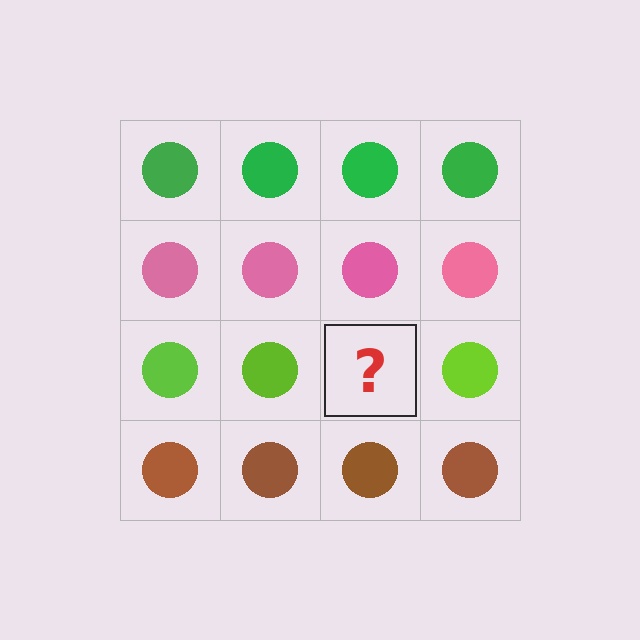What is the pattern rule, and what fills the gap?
The rule is that each row has a consistent color. The gap should be filled with a lime circle.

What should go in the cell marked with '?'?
The missing cell should contain a lime circle.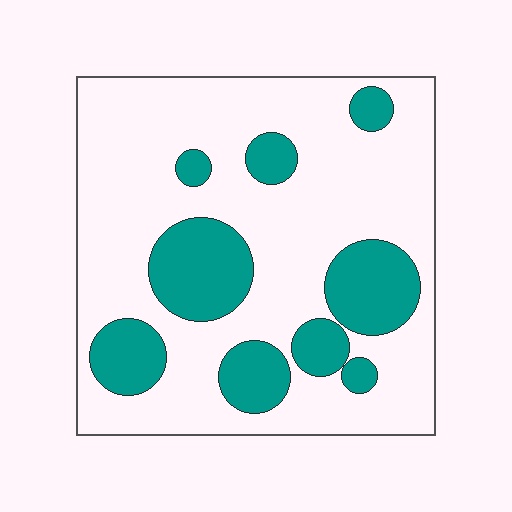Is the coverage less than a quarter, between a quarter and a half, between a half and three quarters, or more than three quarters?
Between a quarter and a half.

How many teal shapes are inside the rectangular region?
9.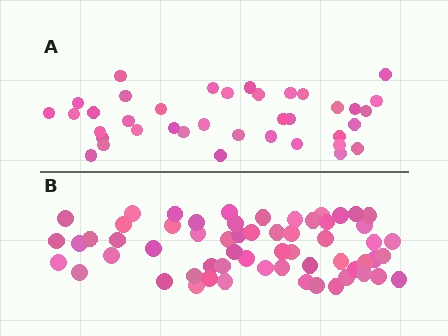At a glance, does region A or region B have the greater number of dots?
Region B (the bottom region) has more dots.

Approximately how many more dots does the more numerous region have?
Region B has approximately 20 more dots than region A.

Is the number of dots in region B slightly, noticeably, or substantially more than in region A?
Region B has substantially more. The ratio is roughly 1.6 to 1.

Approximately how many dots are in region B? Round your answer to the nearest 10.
About 60 dots.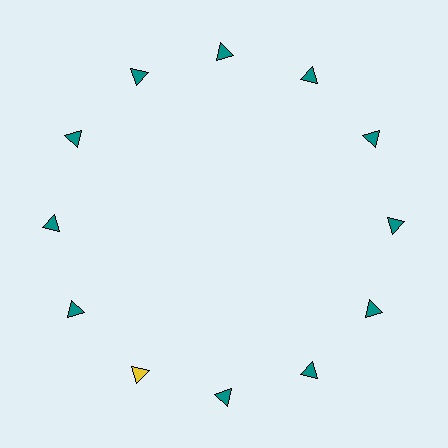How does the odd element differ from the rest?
It has a different color: yellow instead of teal.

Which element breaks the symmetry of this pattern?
The yellow triangle at roughly the 7 o'clock position breaks the symmetry. All other shapes are teal triangles.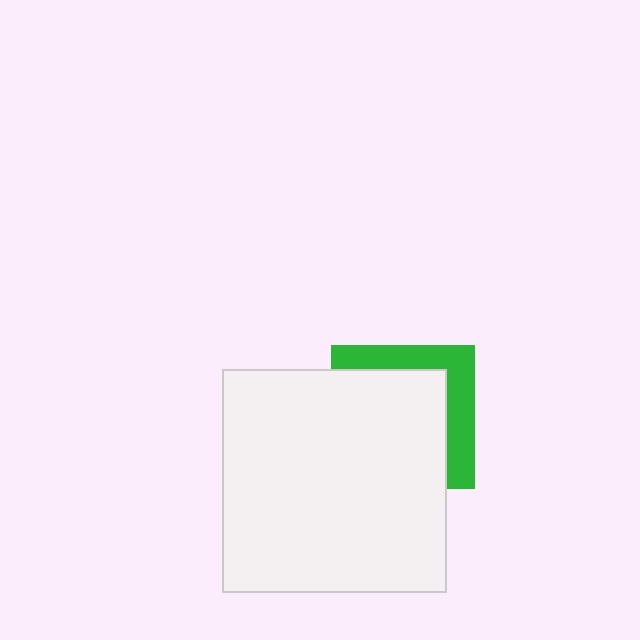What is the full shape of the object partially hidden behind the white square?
The partially hidden object is a green square.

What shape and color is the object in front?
The object in front is a white square.